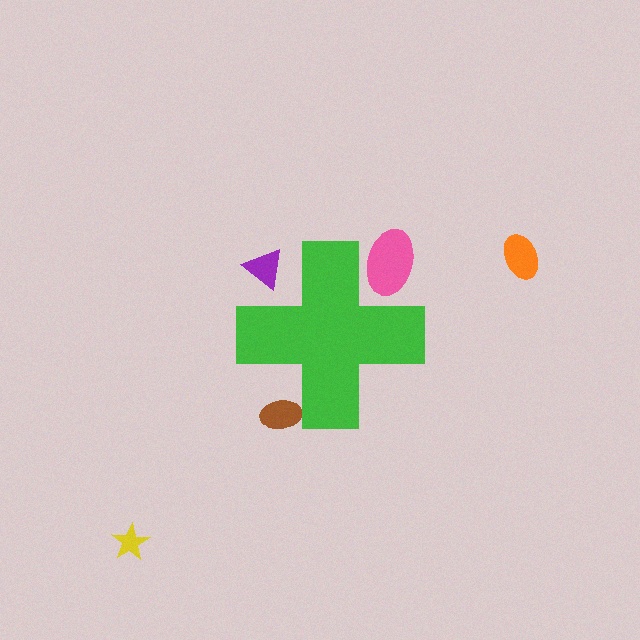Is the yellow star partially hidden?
No, the yellow star is fully visible.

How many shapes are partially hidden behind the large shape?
3 shapes are partially hidden.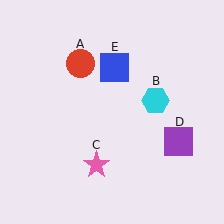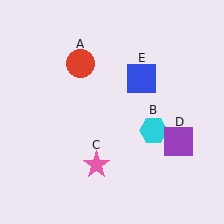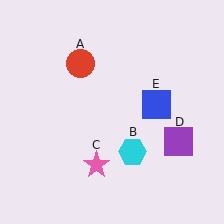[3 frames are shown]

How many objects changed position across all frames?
2 objects changed position: cyan hexagon (object B), blue square (object E).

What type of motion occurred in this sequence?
The cyan hexagon (object B), blue square (object E) rotated clockwise around the center of the scene.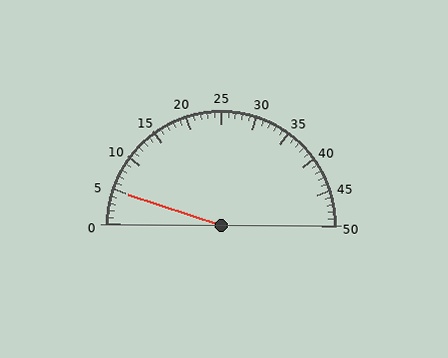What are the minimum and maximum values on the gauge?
The gauge ranges from 0 to 50.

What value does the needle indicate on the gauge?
The needle indicates approximately 5.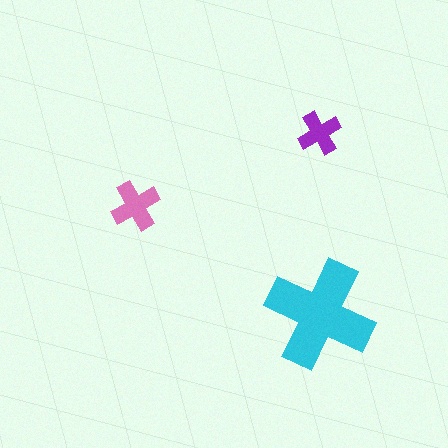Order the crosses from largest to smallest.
the cyan one, the pink one, the purple one.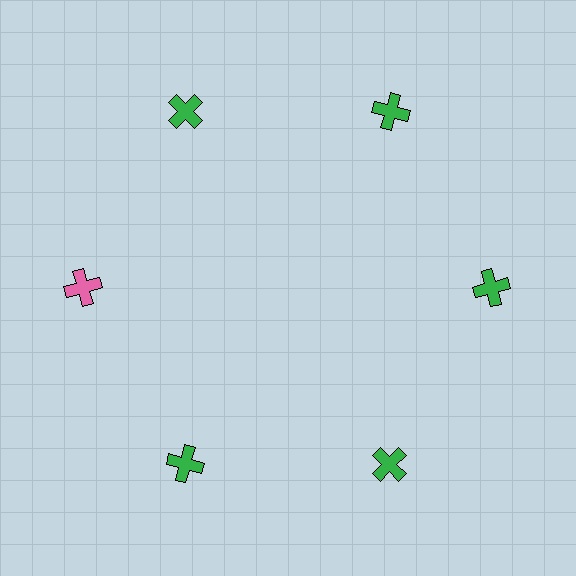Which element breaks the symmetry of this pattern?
The pink cross at roughly the 9 o'clock position breaks the symmetry. All other shapes are green crosses.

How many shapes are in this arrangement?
There are 6 shapes arranged in a ring pattern.